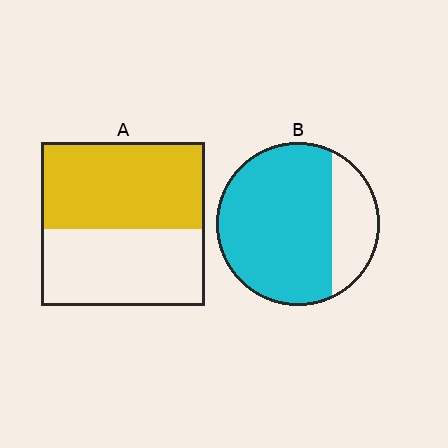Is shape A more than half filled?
Roughly half.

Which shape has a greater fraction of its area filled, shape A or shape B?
Shape B.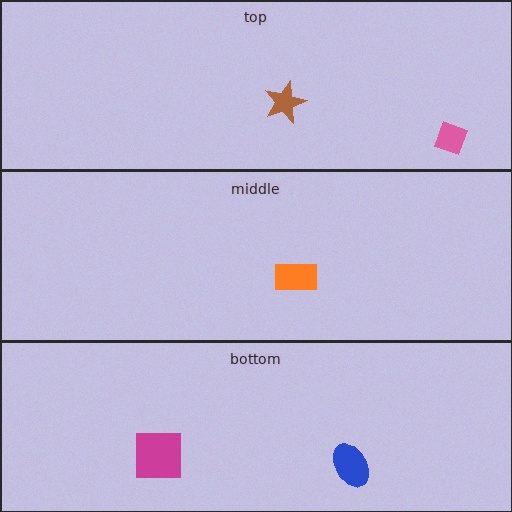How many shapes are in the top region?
2.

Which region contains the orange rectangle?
The middle region.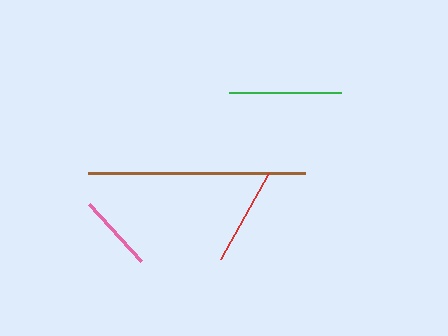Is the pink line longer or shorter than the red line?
The red line is longer than the pink line.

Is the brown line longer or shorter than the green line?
The brown line is longer than the green line.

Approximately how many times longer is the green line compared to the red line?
The green line is approximately 1.1 times the length of the red line.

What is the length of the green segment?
The green segment is approximately 112 pixels long.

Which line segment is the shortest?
The pink line is the shortest at approximately 78 pixels.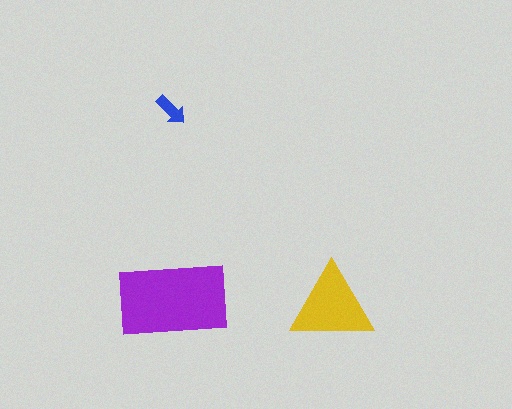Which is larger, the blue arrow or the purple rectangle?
The purple rectangle.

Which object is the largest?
The purple rectangle.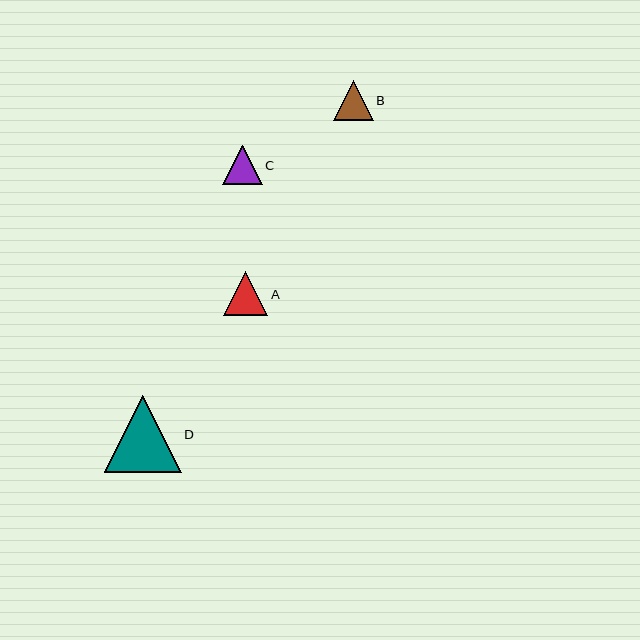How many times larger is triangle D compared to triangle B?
Triangle D is approximately 1.9 times the size of triangle B.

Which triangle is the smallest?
Triangle C is the smallest with a size of approximately 39 pixels.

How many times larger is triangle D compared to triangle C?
Triangle D is approximately 1.9 times the size of triangle C.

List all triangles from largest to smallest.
From largest to smallest: D, A, B, C.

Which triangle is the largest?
Triangle D is the largest with a size of approximately 77 pixels.